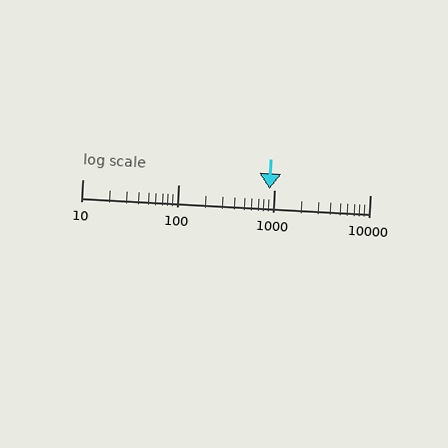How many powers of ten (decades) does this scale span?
The scale spans 3 decades, from 10 to 10000.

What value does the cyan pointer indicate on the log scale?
The pointer indicates approximately 890.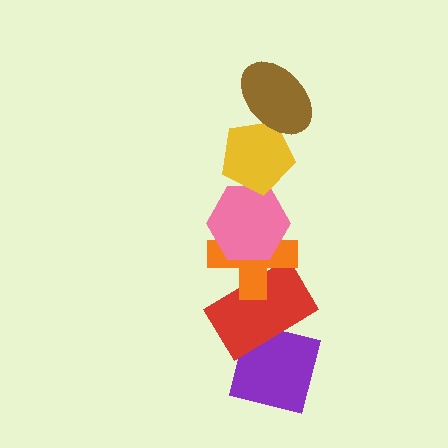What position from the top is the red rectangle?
The red rectangle is 5th from the top.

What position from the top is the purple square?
The purple square is 6th from the top.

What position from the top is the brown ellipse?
The brown ellipse is 1st from the top.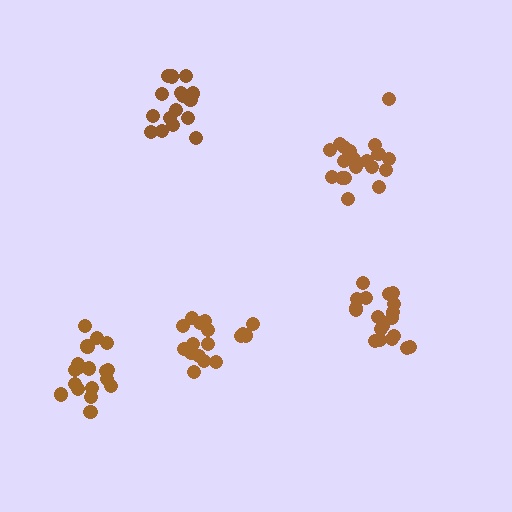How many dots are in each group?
Group 1: 16 dots, Group 2: 17 dots, Group 3: 19 dots, Group 4: 20 dots, Group 5: 18 dots (90 total).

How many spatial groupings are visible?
There are 5 spatial groupings.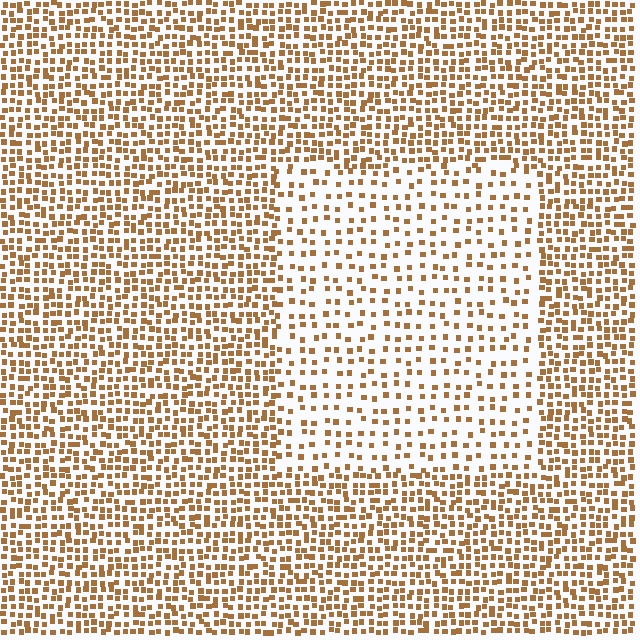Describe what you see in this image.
The image contains small brown elements arranged at two different densities. A rectangle-shaped region is visible where the elements are less densely packed than the surrounding area.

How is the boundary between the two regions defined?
The boundary is defined by a change in element density (approximately 2.1x ratio). All elements are the same color, size, and shape.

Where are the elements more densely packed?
The elements are more densely packed outside the rectangle boundary.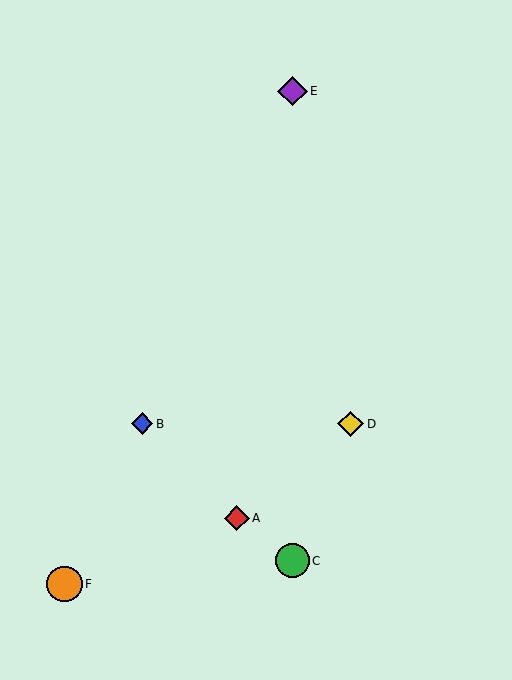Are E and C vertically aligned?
Yes, both are at x≈292.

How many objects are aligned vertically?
2 objects (C, E) are aligned vertically.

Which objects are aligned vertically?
Objects C, E are aligned vertically.